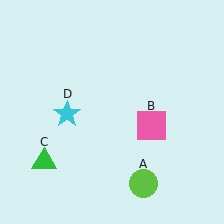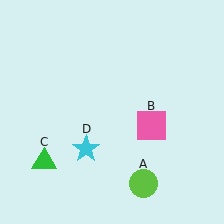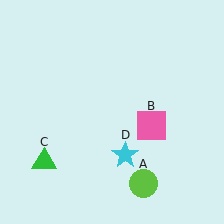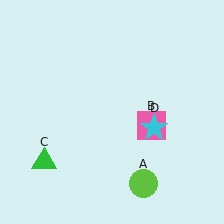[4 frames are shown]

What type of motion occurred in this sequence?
The cyan star (object D) rotated counterclockwise around the center of the scene.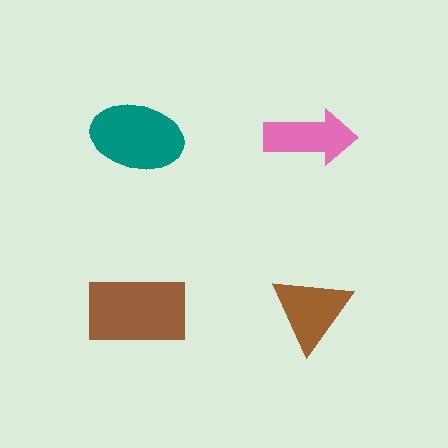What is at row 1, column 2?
A pink arrow.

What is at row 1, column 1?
A teal ellipse.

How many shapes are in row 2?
2 shapes.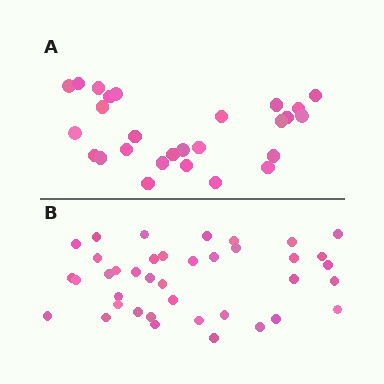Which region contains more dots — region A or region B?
Region B (the bottom region) has more dots.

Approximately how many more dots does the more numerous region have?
Region B has roughly 12 or so more dots than region A.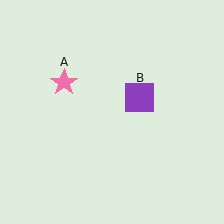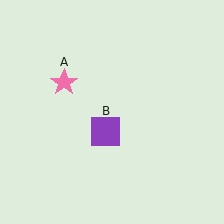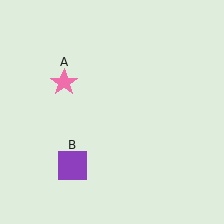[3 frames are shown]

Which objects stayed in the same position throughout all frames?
Pink star (object A) remained stationary.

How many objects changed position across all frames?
1 object changed position: purple square (object B).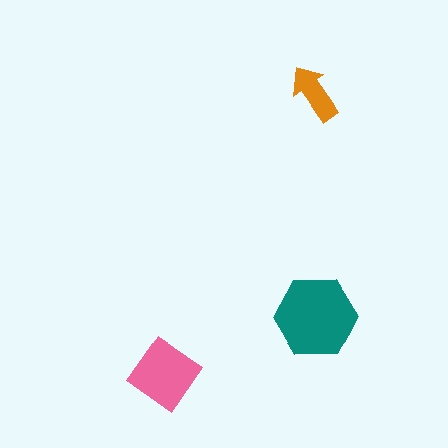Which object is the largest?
The teal hexagon.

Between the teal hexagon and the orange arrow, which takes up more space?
The teal hexagon.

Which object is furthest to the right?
The teal hexagon is rightmost.